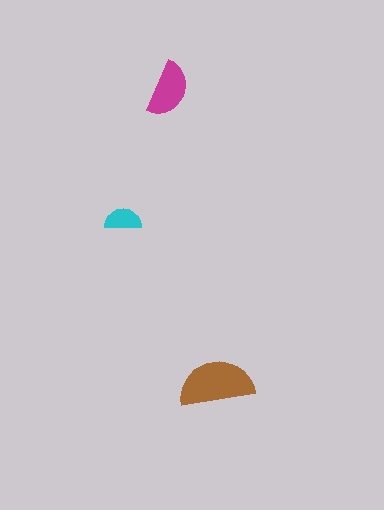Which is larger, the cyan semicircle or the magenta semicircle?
The magenta one.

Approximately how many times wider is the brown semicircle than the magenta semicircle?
About 1.5 times wider.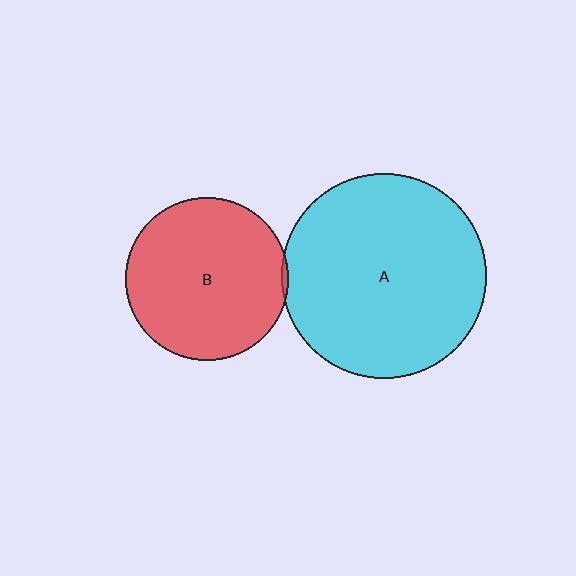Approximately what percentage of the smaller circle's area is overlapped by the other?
Approximately 5%.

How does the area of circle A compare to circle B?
Approximately 1.6 times.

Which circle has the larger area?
Circle A (cyan).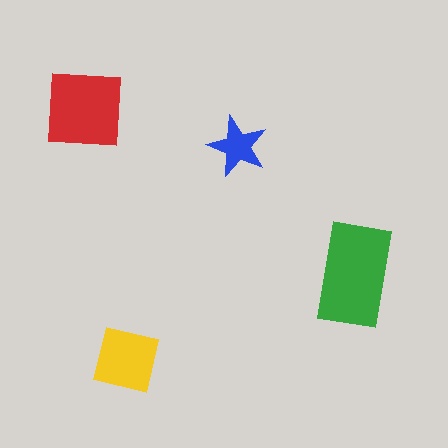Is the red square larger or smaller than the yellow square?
Larger.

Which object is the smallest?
The blue star.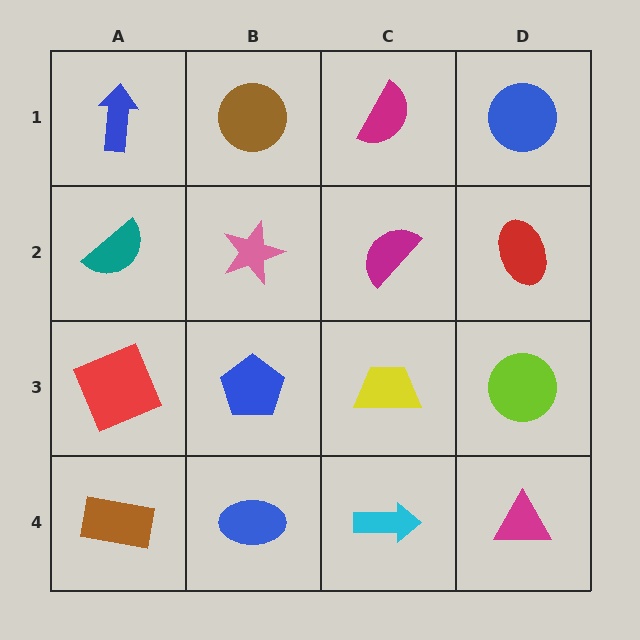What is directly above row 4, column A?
A red square.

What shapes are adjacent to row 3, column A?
A teal semicircle (row 2, column A), a brown rectangle (row 4, column A), a blue pentagon (row 3, column B).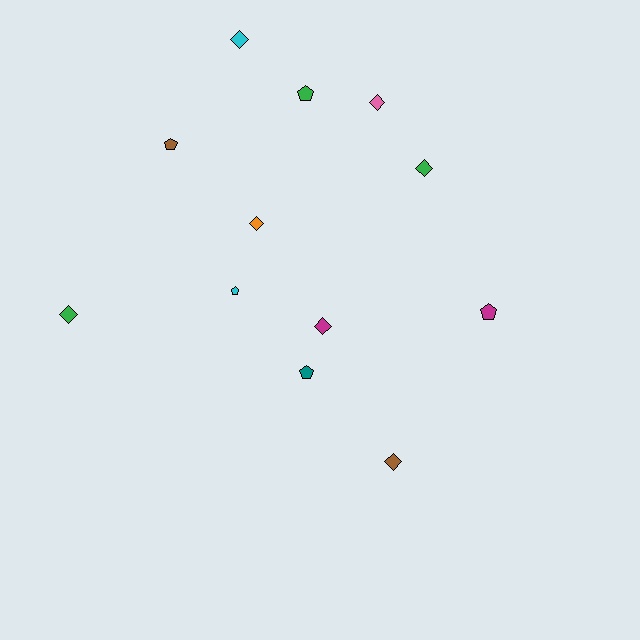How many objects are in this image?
There are 12 objects.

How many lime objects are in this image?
There are no lime objects.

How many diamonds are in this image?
There are 7 diamonds.